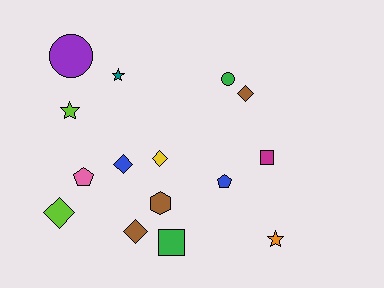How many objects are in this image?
There are 15 objects.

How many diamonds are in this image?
There are 5 diamonds.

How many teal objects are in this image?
There is 1 teal object.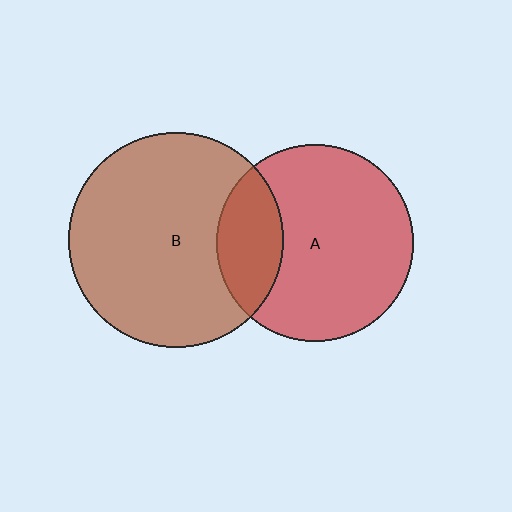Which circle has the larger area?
Circle B (brown).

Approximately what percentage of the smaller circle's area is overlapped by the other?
Approximately 25%.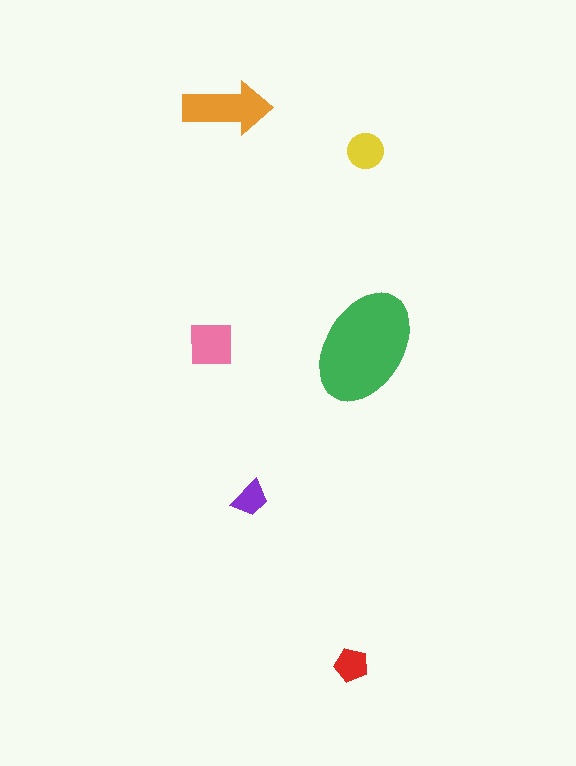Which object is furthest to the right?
The yellow circle is rightmost.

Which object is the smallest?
The purple trapezoid.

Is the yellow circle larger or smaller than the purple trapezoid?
Larger.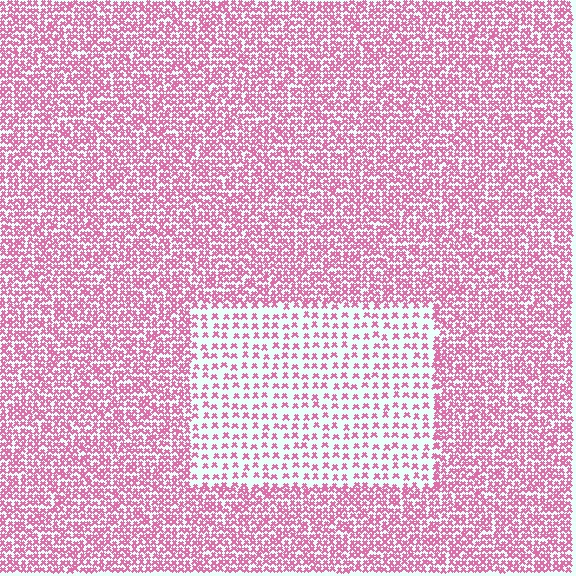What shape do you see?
I see a rectangle.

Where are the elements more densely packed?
The elements are more densely packed outside the rectangle boundary.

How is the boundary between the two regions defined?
The boundary is defined by a change in element density (approximately 2.3x ratio). All elements are the same color, size, and shape.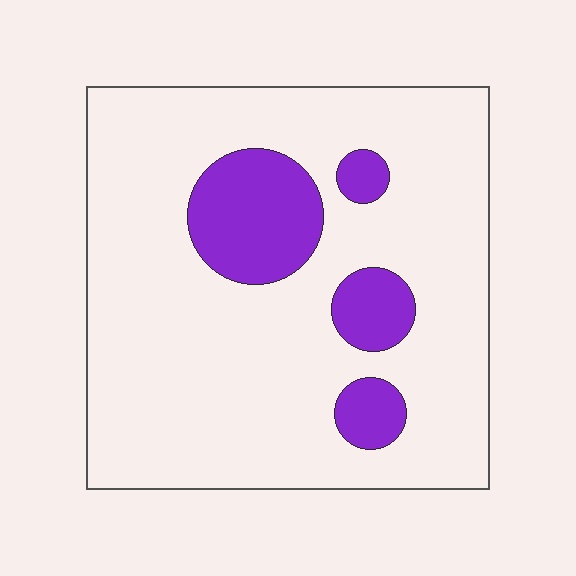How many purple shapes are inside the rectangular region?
4.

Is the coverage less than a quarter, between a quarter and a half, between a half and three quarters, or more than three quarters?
Less than a quarter.